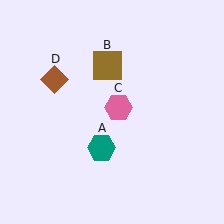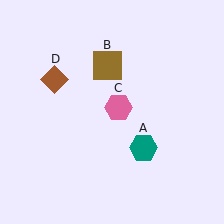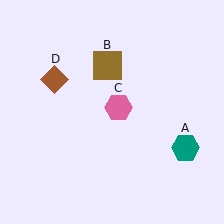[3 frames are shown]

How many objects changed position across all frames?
1 object changed position: teal hexagon (object A).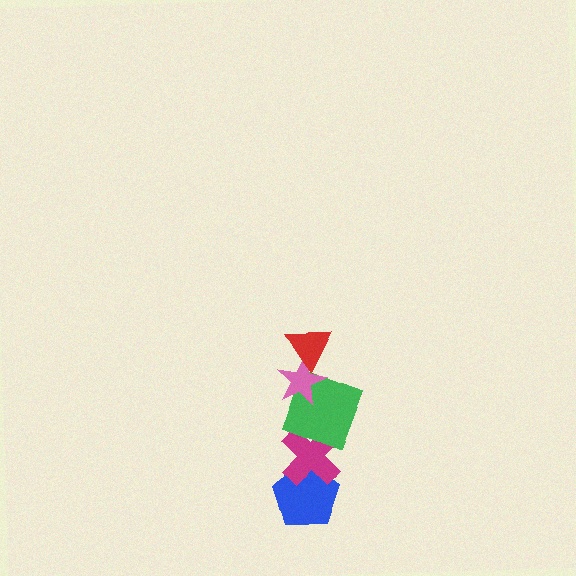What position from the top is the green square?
The green square is 3rd from the top.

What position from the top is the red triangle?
The red triangle is 1st from the top.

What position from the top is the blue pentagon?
The blue pentagon is 5th from the top.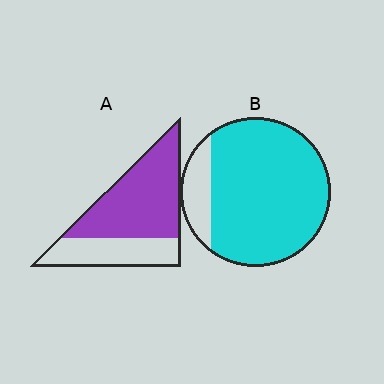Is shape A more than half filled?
Yes.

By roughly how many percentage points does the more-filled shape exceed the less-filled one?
By roughly 20 percentage points (B over A).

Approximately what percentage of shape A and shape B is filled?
A is approximately 65% and B is approximately 85%.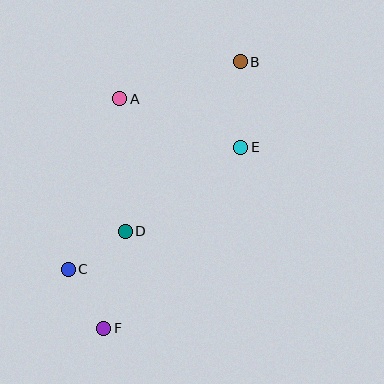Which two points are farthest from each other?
Points B and F are farthest from each other.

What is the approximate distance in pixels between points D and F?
The distance between D and F is approximately 99 pixels.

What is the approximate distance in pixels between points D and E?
The distance between D and E is approximately 143 pixels.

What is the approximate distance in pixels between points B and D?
The distance between B and D is approximately 205 pixels.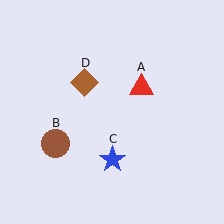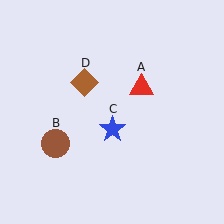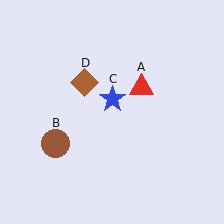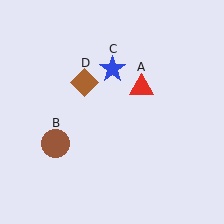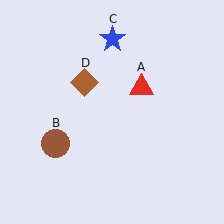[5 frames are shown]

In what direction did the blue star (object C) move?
The blue star (object C) moved up.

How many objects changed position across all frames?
1 object changed position: blue star (object C).